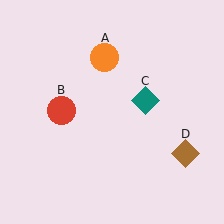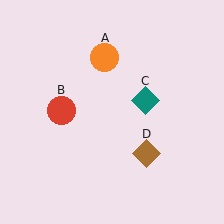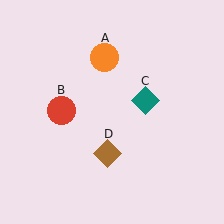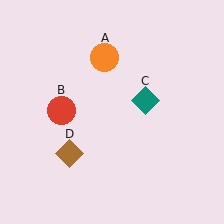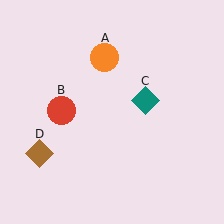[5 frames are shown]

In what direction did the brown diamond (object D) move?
The brown diamond (object D) moved left.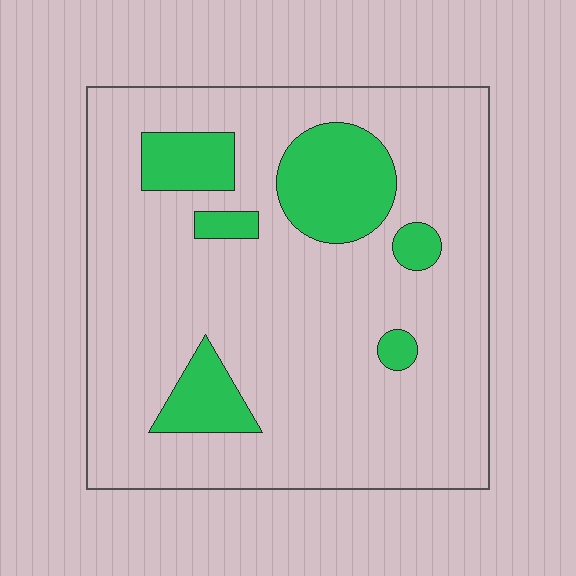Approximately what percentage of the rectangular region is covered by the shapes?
Approximately 15%.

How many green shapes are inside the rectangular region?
6.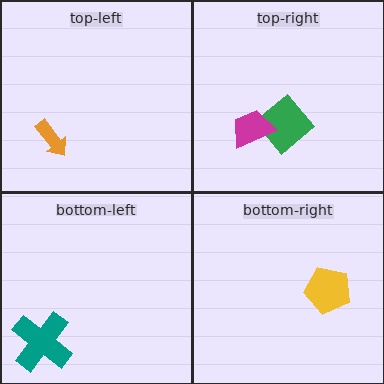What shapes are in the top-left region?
The orange arrow.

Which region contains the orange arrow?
The top-left region.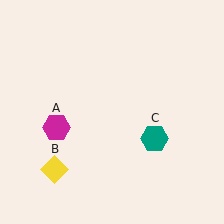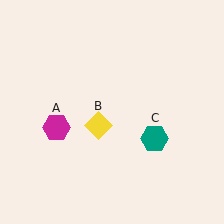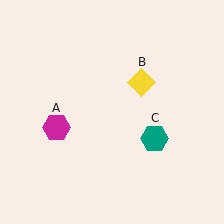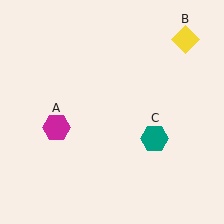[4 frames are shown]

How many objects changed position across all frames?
1 object changed position: yellow diamond (object B).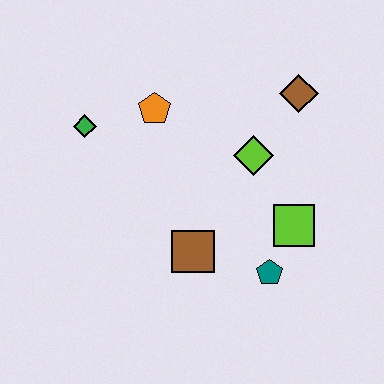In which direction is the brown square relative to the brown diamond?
The brown square is below the brown diamond.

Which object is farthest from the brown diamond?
The green diamond is farthest from the brown diamond.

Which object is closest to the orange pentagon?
The green diamond is closest to the orange pentagon.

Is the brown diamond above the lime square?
Yes